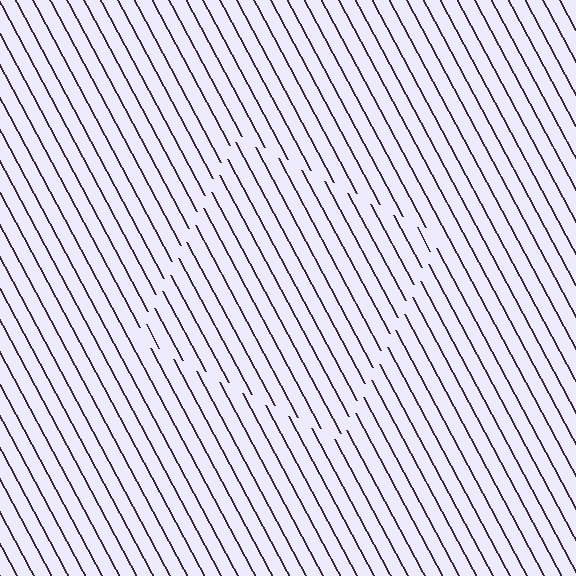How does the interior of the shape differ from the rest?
The interior of the shape contains the same grating, shifted by half a period — the contour is defined by the phase discontinuity where line-ends from the inner and outer gratings abut.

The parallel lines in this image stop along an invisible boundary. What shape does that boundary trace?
An illusory square. The interior of the shape contains the same grating, shifted by half a period — the contour is defined by the phase discontinuity where line-ends from the inner and outer gratings abut.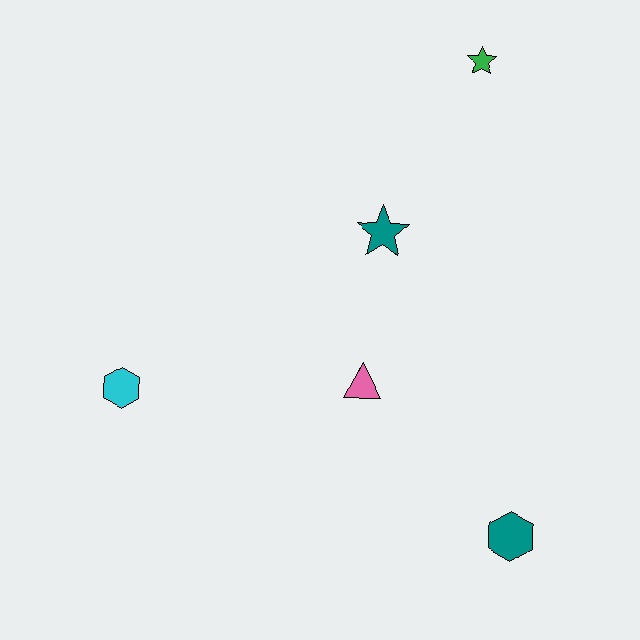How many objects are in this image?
There are 5 objects.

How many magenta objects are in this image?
There are no magenta objects.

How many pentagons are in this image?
There are no pentagons.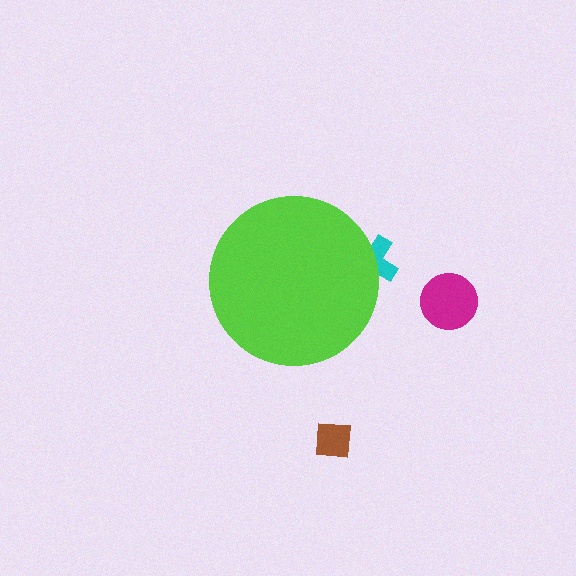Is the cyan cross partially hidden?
Yes, the cyan cross is partially hidden behind the lime circle.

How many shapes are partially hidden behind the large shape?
1 shape is partially hidden.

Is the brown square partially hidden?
No, the brown square is fully visible.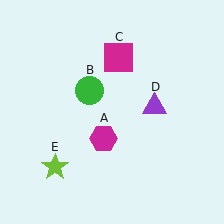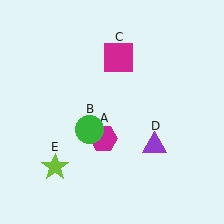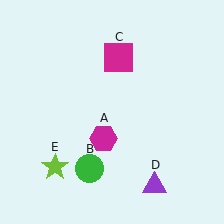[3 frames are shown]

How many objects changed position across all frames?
2 objects changed position: green circle (object B), purple triangle (object D).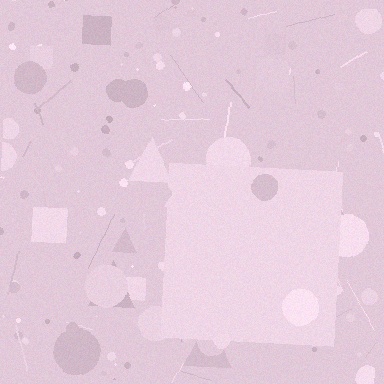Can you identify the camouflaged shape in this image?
The camouflaged shape is a square.